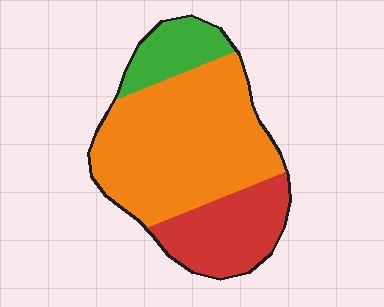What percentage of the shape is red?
Red covers about 25% of the shape.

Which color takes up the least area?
Green, at roughly 15%.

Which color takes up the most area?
Orange, at roughly 60%.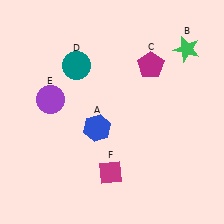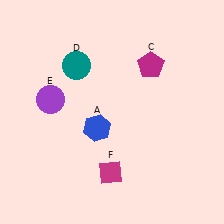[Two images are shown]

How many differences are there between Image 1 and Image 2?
There is 1 difference between the two images.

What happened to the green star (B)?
The green star (B) was removed in Image 2. It was in the top-right area of Image 1.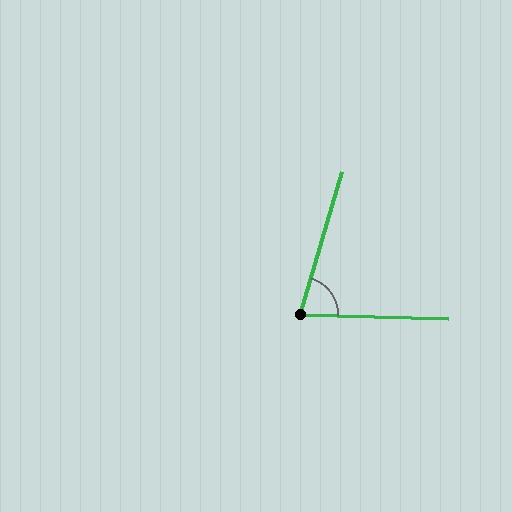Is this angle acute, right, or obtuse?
It is acute.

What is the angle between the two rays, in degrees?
Approximately 75 degrees.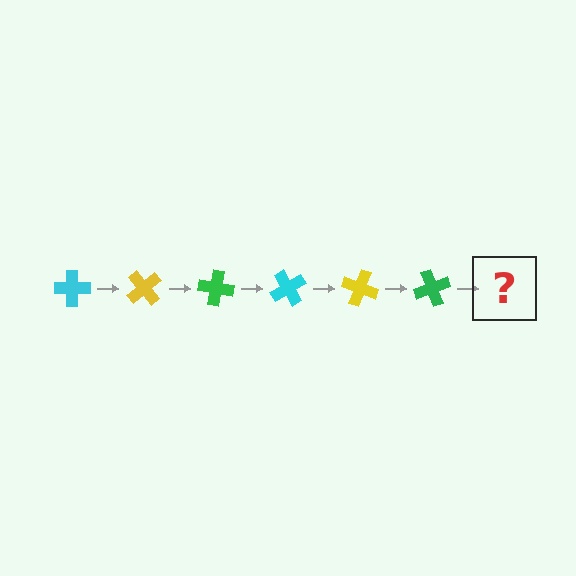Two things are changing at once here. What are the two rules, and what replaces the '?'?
The two rules are that it rotates 50 degrees each step and the color cycles through cyan, yellow, and green. The '?' should be a cyan cross, rotated 300 degrees from the start.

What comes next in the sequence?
The next element should be a cyan cross, rotated 300 degrees from the start.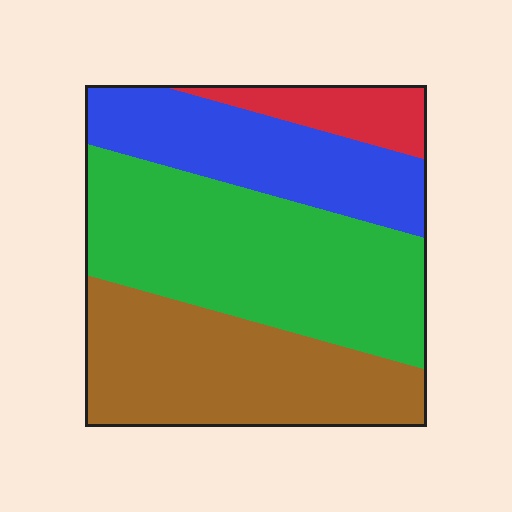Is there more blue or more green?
Green.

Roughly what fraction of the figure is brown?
Brown covers around 30% of the figure.